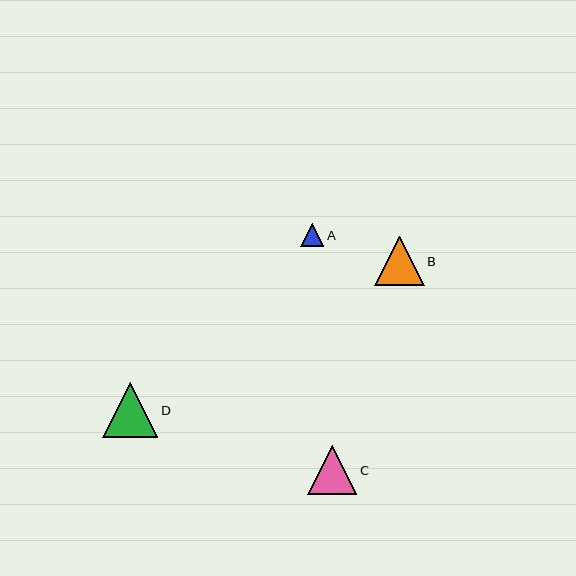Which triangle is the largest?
Triangle D is the largest with a size of approximately 55 pixels.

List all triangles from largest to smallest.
From largest to smallest: D, B, C, A.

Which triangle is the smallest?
Triangle A is the smallest with a size of approximately 23 pixels.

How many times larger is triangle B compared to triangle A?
Triangle B is approximately 2.2 times the size of triangle A.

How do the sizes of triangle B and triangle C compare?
Triangle B and triangle C are approximately the same size.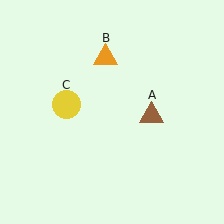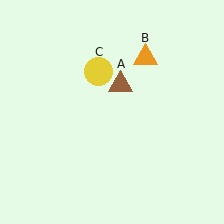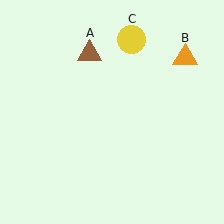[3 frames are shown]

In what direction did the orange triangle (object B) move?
The orange triangle (object B) moved right.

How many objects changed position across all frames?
3 objects changed position: brown triangle (object A), orange triangle (object B), yellow circle (object C).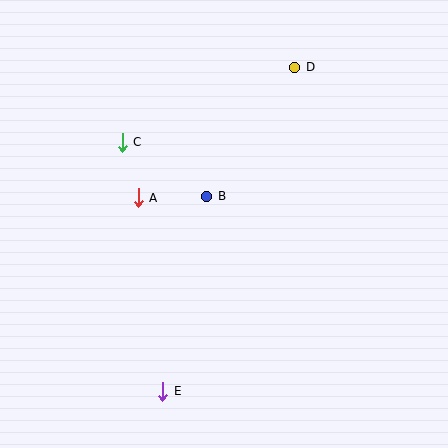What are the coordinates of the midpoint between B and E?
The midpoint between B and E is at (185, 294).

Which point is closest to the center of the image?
Point B at (207, 196) is closest to the center.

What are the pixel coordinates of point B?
Point B is at (207, 196).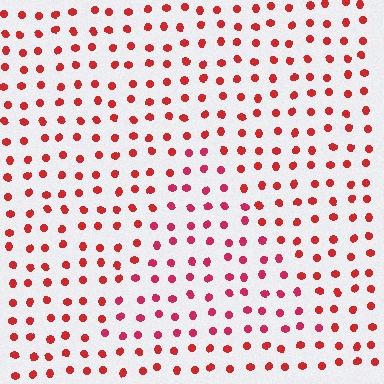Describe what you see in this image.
The image is filled with small red elements in a uniform arrangement. A triangle-shaped region is visible where the elements are tinted to a slightly different hue, forming a subtle color boundary.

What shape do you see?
I see a triangle.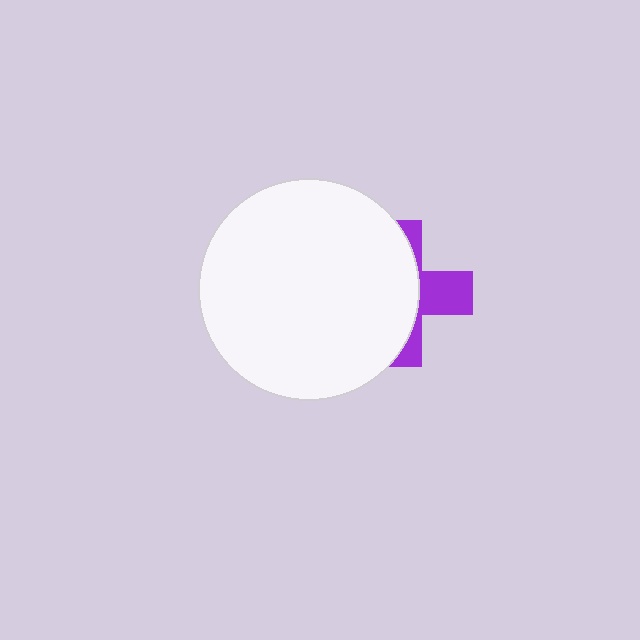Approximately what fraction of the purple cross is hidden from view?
Roughly 65% of the purple cross is hidden behind the white circle.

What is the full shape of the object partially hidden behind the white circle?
The partially hidden object is a purple cross.